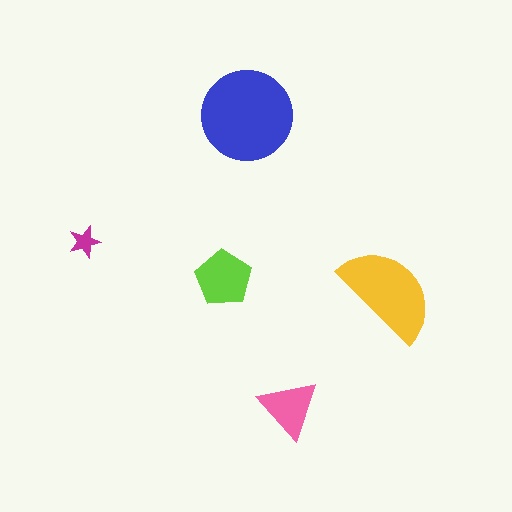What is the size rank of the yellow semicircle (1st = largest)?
2nd.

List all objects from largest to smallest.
The blue circle, the yellow semicircle, the lime pentagon, the pink triangle, the magenta star.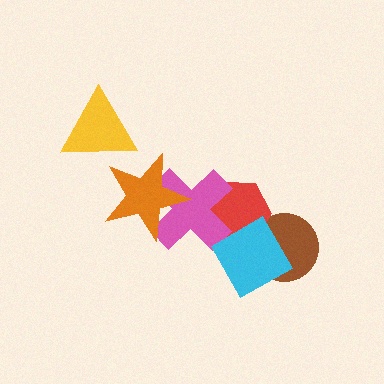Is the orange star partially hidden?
No, no other shape covers it.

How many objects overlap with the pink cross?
2 objects overlap with the pink cross.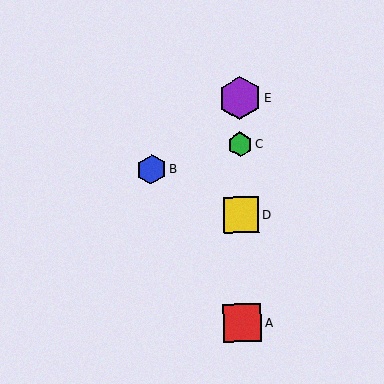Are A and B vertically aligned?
No, A is at x≈243 and B is at x≈151.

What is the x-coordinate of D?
Object D is at x≈241.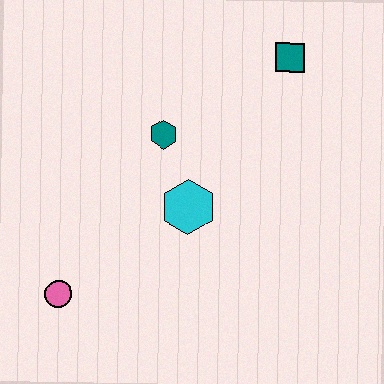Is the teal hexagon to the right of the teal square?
No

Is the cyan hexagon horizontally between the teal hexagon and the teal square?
Yes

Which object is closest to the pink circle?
The cyan hexagon is closest to the pink circle.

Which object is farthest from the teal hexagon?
The pink circle is farthest from the teal hexagon.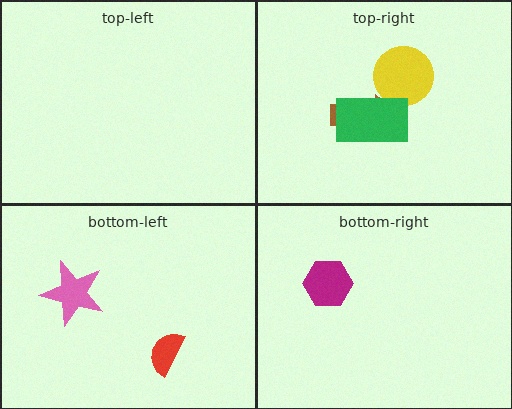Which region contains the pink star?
The bottom-left region.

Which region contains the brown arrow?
The top-right region.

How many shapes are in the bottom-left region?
2.